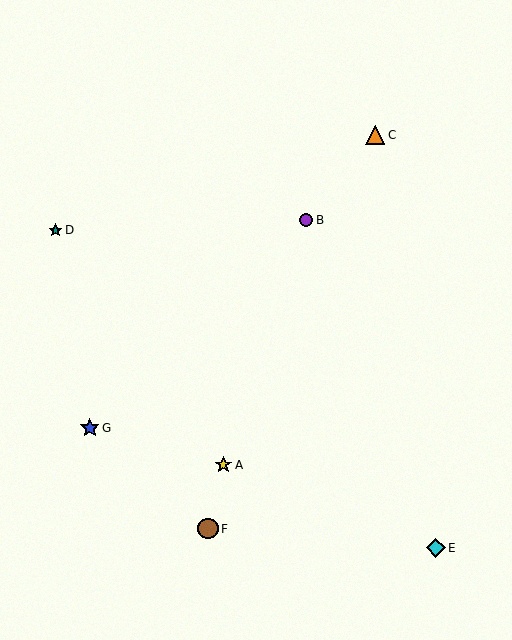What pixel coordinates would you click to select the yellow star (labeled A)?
Click at (223, 465) to select the yellow star A.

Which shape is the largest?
The brown circle (labeled F) is the largest.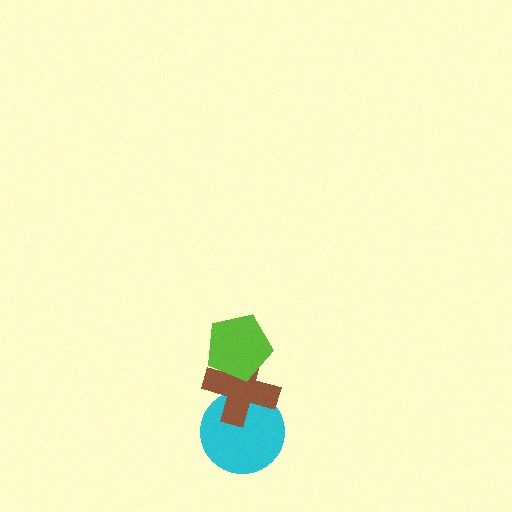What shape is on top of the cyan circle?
The brown cross is on top of the cyan circle.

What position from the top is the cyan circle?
The cyan circle is 3rd from the top.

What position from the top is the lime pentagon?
The lime pentagon is 1st from the top.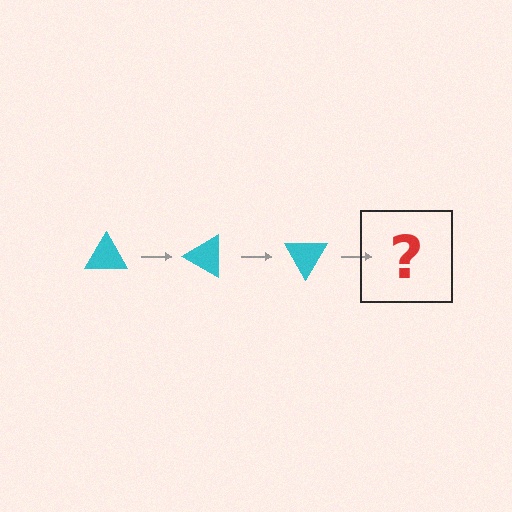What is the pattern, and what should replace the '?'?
The pattern is that the triangle rotates 30 degrees each step. The '?' should be a cyan triangle rotated 90 degrees.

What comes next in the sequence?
The next element should be a cyan triangle rotated 90 degrees.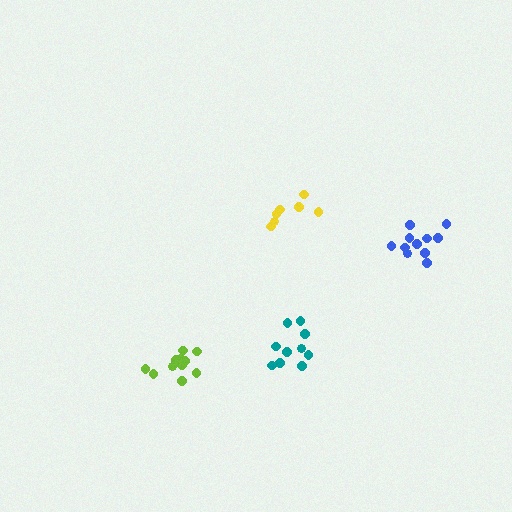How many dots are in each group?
Group 1: 10 dots, Group 2: 7 dots, Group 3: 11 dots, Group 4: 11 dots (39 total).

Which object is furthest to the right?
The blue cluster is rightmost.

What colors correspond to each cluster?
The clusters are colored: teal, yellow, blue, lime.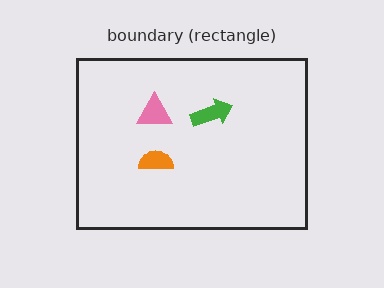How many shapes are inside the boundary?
3 inside, 0 outside.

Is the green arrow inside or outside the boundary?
Inside.